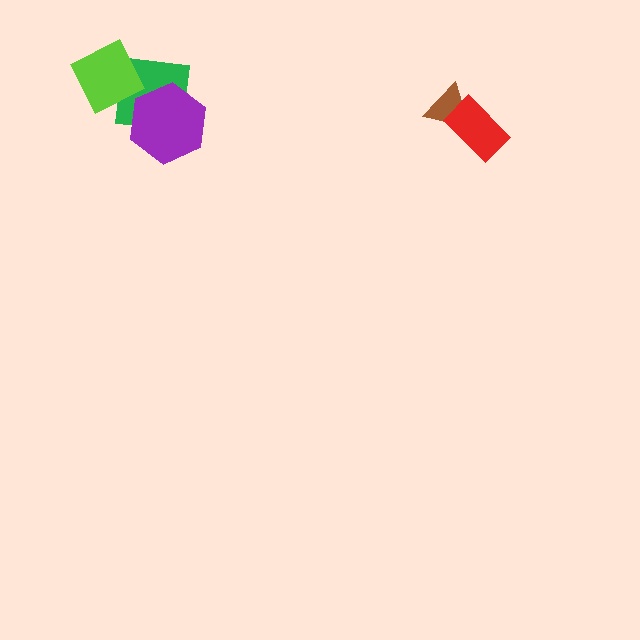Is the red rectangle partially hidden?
No, no other shape covers it.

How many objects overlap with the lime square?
1 object overlaps with the lime square.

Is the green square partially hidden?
Yes, it is partially covered by another shape.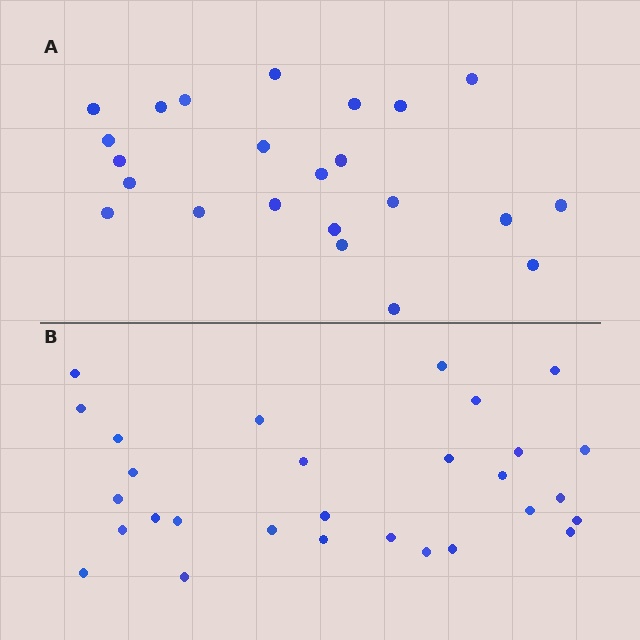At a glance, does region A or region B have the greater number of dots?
Region B (the bottom region) has more dots.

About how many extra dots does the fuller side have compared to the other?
Region B has about 6 more dots than region A.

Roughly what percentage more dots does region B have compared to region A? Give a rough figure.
About 25% more.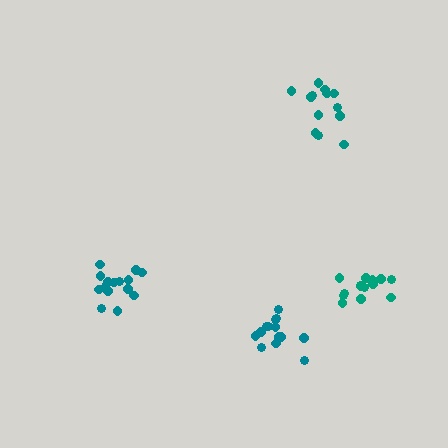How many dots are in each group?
Group 1: 13 dots, Group 2: 14 dots, Group 3: 16 dots, Group 4: 14 dots (57 total).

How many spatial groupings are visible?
There are 4 spatial groupings.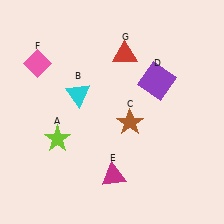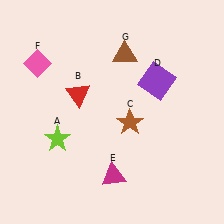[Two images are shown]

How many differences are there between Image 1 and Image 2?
There are 2 differences between the two images.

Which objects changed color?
B changed from cyan to red. G changed from red to brown.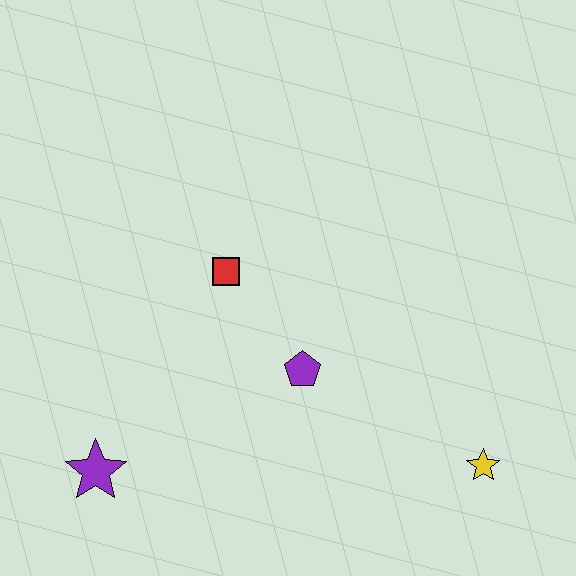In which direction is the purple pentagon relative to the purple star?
The purple pentagon is to the right of the purple star.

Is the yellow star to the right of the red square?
Yes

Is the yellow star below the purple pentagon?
Yes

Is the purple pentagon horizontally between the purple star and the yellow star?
Yes